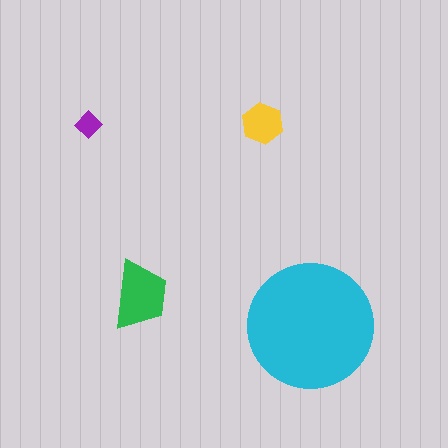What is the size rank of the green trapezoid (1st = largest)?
2nd.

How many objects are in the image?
There are 4 objects in the image.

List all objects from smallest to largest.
The purple diamond, the yellow hexagon, the green trapezoid, the cyan circle.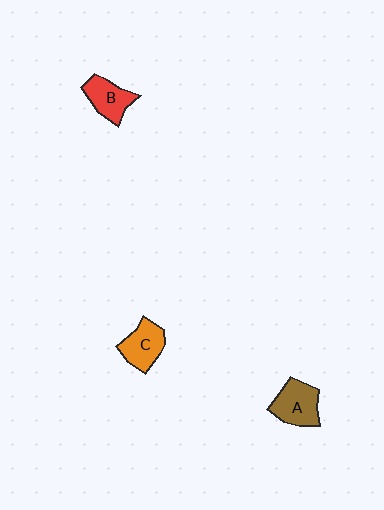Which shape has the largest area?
Shape A (brown).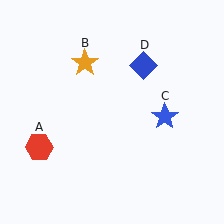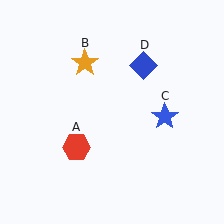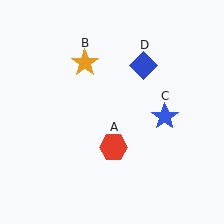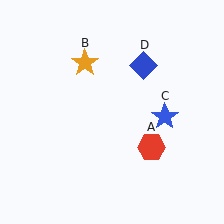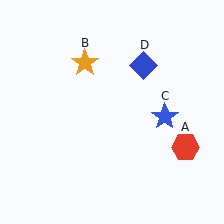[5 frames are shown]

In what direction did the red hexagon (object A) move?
The red hexagon (object A) moved right.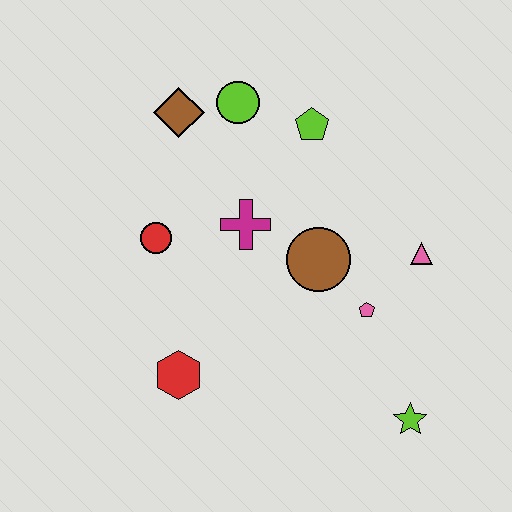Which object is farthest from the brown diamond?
The lime star is farthest from the brown diamond.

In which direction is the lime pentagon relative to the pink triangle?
The lime pentagon is above the pink triangle.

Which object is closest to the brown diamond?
The lime circle is closest to the brown diamond.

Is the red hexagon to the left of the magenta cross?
Yes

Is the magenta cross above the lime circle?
No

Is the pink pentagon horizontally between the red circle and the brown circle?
No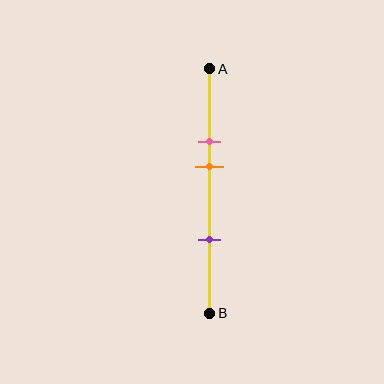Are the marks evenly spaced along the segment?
No, the marks are not evenly spaced.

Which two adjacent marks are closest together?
The pink and orange marks are the closest adjacent pair.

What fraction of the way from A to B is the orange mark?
The orange mark is approximately 40% (0.4) of the way from A to B.